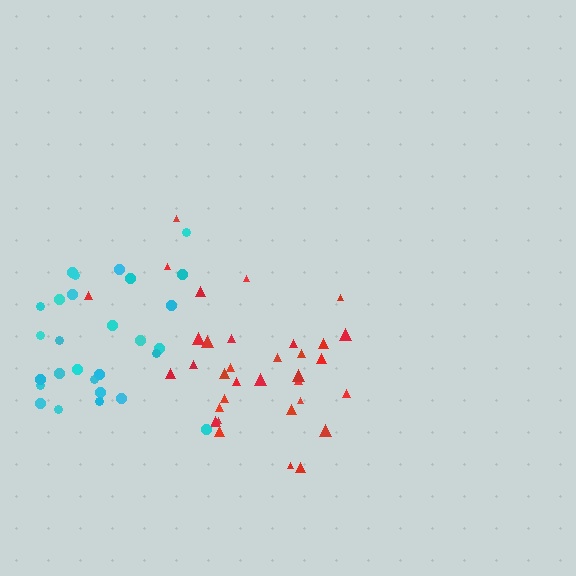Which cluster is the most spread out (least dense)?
Red.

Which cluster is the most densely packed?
Cyan.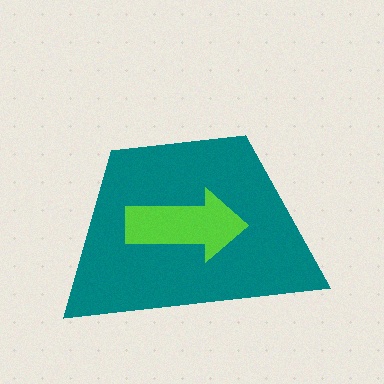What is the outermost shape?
The teal trapezoid.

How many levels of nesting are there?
2.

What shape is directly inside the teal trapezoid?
The lime arrow.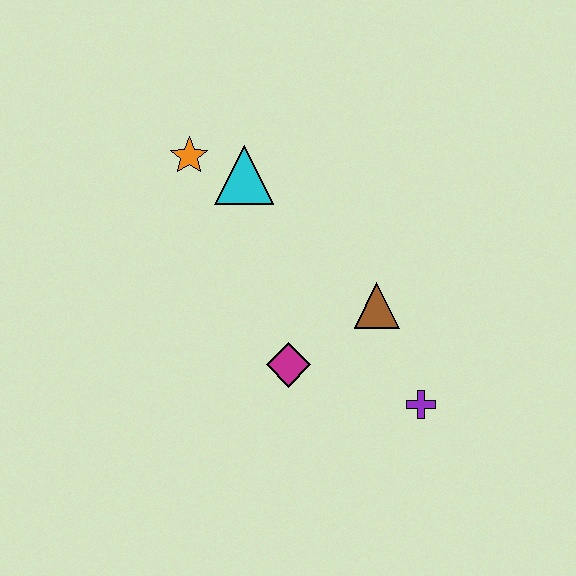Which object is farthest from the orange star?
The purple cross is farthest from the orange star.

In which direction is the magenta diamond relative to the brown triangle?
The magenta diamond is to the left of the brown triangle.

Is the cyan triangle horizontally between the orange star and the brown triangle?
Yes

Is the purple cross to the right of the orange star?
Yes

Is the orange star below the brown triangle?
No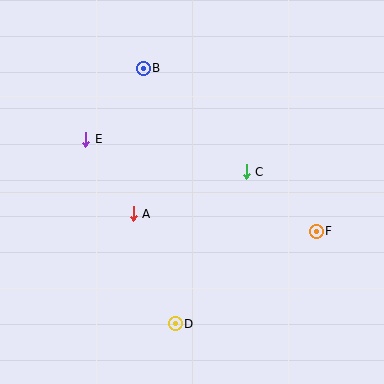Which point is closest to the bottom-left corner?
Point D is closest to the bottom-left corner.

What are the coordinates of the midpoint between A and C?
The midpoint between A and C is at (190, 193).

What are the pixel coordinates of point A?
Point A is at (133, 214).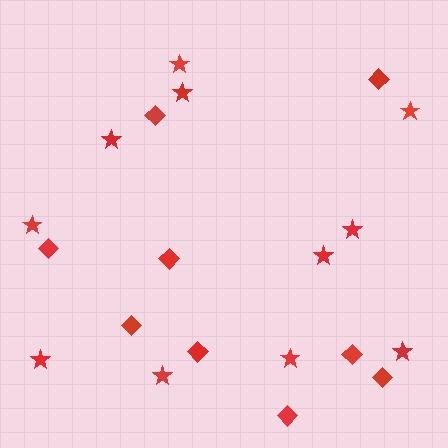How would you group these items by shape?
There are 2 groups: one group of stars (11) and one group of diamonds (9).